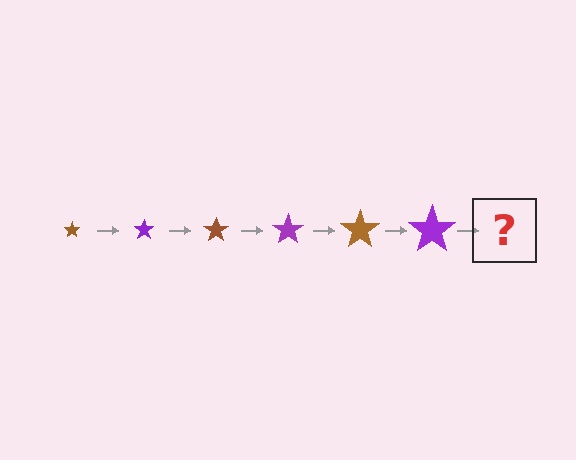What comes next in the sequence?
The next element should be a brown star, larger than the previous one.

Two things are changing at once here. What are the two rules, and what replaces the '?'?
The two rules are that the star grows larger each step and the color cycles through brown and purple. The '?' should be a brown star, larger than the previous one.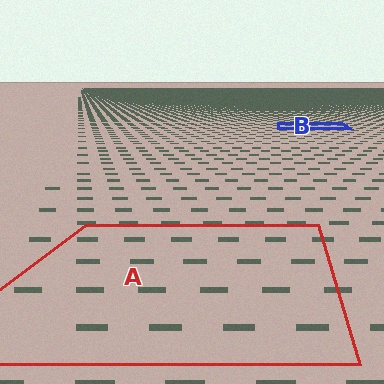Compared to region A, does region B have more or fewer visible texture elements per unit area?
Region B has more texture elements per unit area — they are packed more densely because it is farther away.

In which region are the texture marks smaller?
The texture marks are smaller in region B, because it is farther away.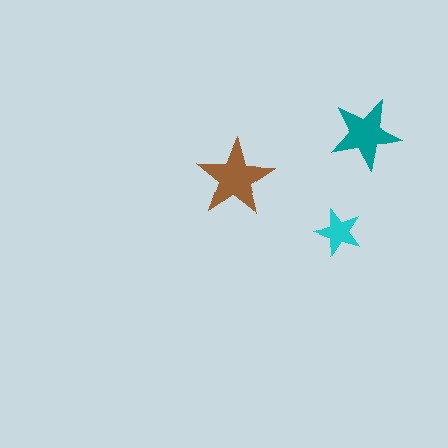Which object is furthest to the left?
The brown star is leftmost.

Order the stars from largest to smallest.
the brown one, the teal one, the cyan one.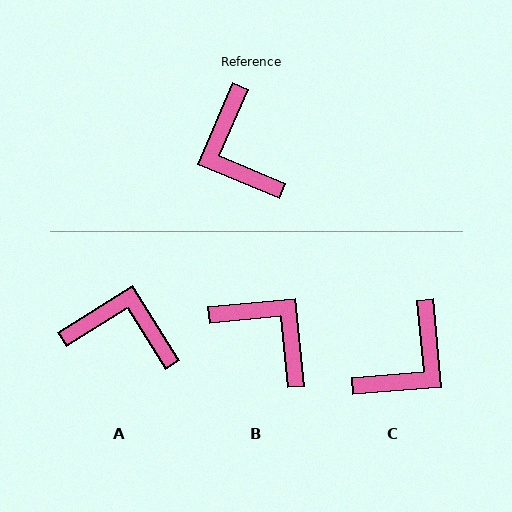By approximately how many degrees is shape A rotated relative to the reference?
Approximately 125 degrees clockwise.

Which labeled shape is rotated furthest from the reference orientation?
B, about 151 degrees away.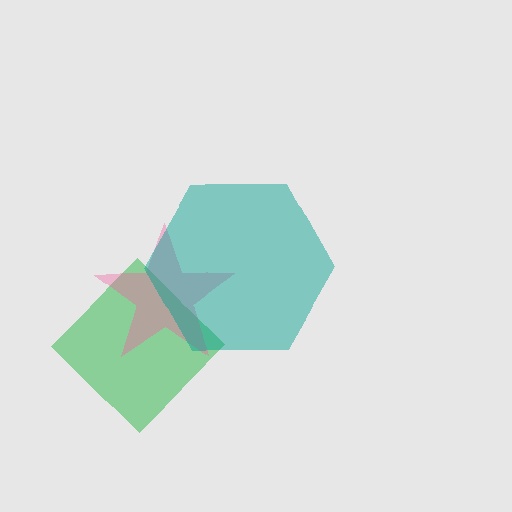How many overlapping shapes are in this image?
There are 3 overlapping shapes in the image.